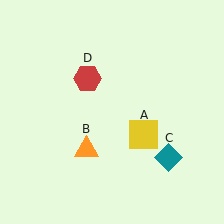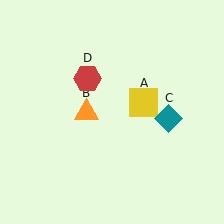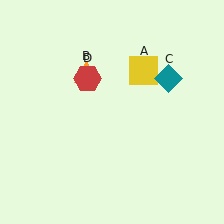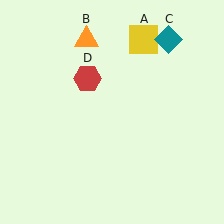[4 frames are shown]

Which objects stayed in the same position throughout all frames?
Red hexagon (object D) remained stationary.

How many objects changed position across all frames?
3 objects changed position: yellow square (object A), orange triangle (object B), teal diamond (object C).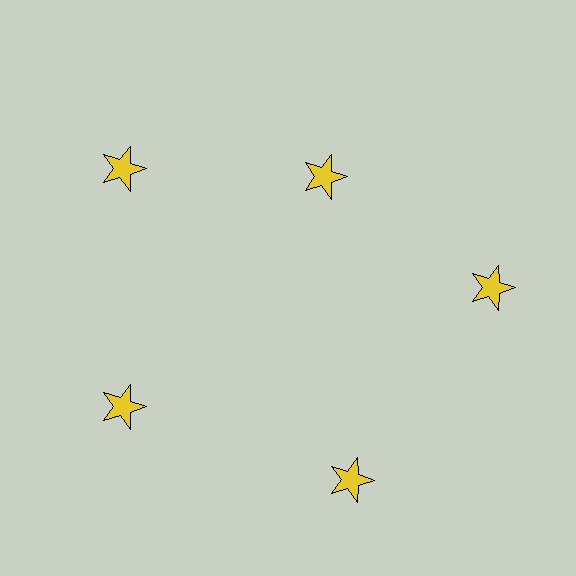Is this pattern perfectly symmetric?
No. The 5 yellow stars are arranged in a ring, but one element near the 1 o'clock position is pulled inward toward the center, breaking the 5-fold rotational symmetry.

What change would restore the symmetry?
The symmetry would be restored by moving it outward, back onto the ring so that all 5 stars sit at equal angles and equal distance from the center.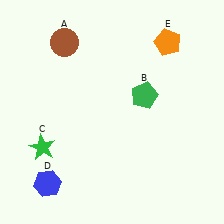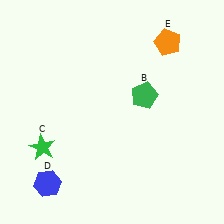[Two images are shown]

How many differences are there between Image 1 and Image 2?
There is 1 difference between the two images.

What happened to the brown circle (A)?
The brown circle (A) was removed in Image 2. It was in the top-left area of Image 1.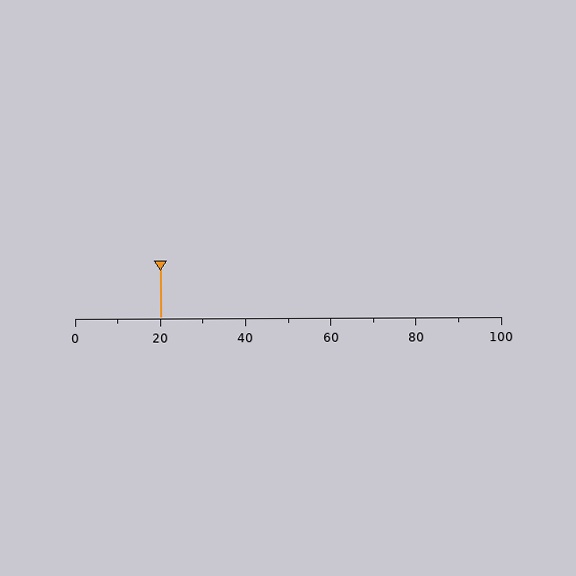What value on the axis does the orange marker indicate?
The marker indicates approximately 20.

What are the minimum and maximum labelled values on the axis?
The axis runs from 0 to 100.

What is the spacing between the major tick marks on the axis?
The major ticks are spaced 20 apart.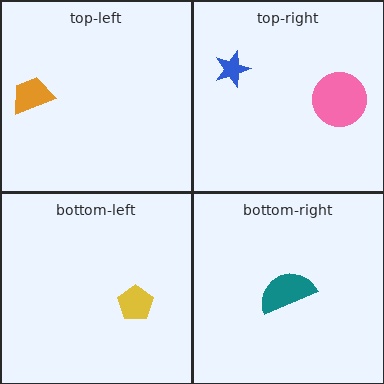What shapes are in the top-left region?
The orange trapezoid.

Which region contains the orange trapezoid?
The top-left region.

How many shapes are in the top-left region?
1.